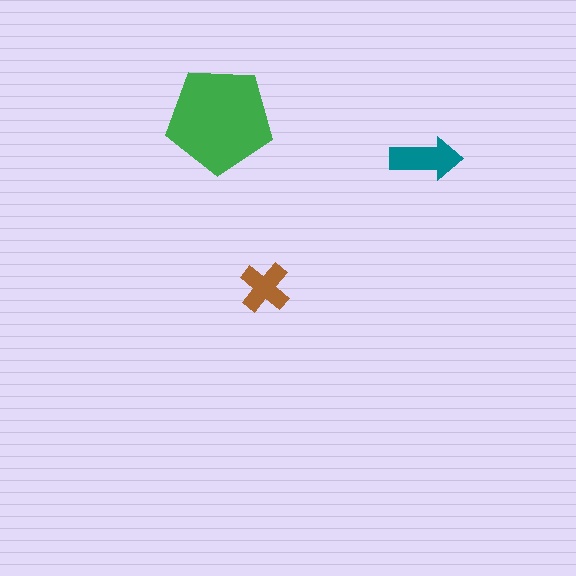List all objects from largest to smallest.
The green pentagon, the teal arrow, the brown cross.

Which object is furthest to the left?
The green pentagon is leftmost.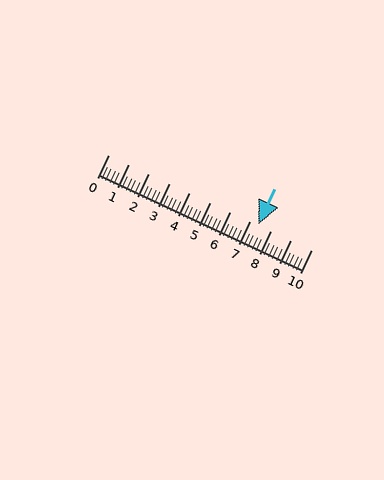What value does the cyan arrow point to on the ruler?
The cyan arrow points to approximately 7.4.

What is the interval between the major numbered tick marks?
The major tick marks are spaced 1 units apart.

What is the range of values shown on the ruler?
The ruler shows values from 0 to 10.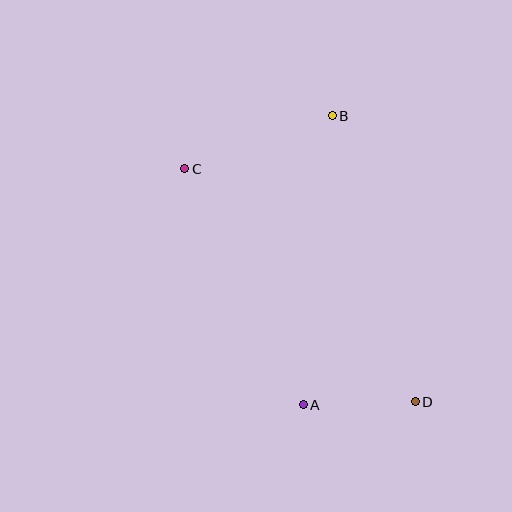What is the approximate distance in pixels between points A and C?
The distance between A and C is approximately 264 pixels.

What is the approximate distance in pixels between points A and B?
The distance between A and B is approximately 290 pixels.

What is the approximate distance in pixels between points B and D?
The distance between B and D is approximately 298 pixels.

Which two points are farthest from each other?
Points C and D are farthest from each other.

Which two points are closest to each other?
Points A and D are closest to each other.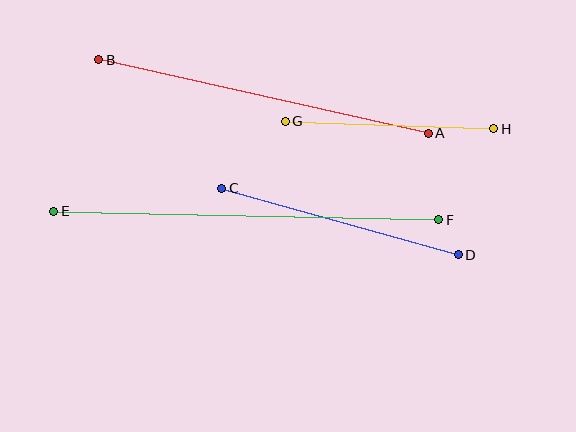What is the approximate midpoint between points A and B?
The midpoint is at approximately (264, 97) pixels.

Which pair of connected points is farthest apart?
Points E and F are farthest apart.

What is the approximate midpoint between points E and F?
The midpoint is at approximately (246, 216) pixels.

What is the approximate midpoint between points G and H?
The midpoint is at approximately (389, 125) pixels.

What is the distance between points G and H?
The distance is approximately 209 pixels.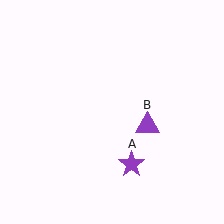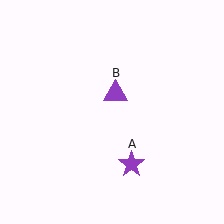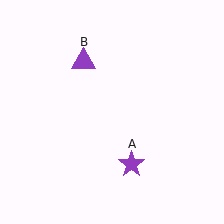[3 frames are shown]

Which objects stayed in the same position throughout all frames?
Purple star (object A) remained stationary.